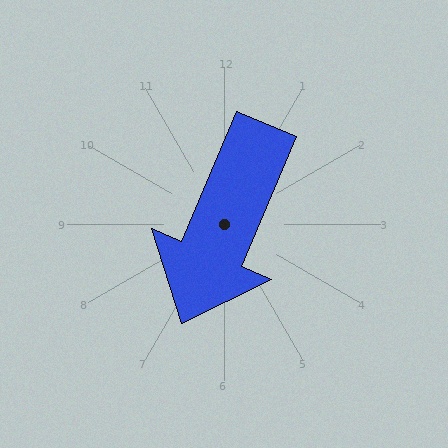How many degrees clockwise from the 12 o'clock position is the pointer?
Approximately 203 degrees.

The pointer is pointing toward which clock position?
Roughly 7 o'clock.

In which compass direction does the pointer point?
Southwest.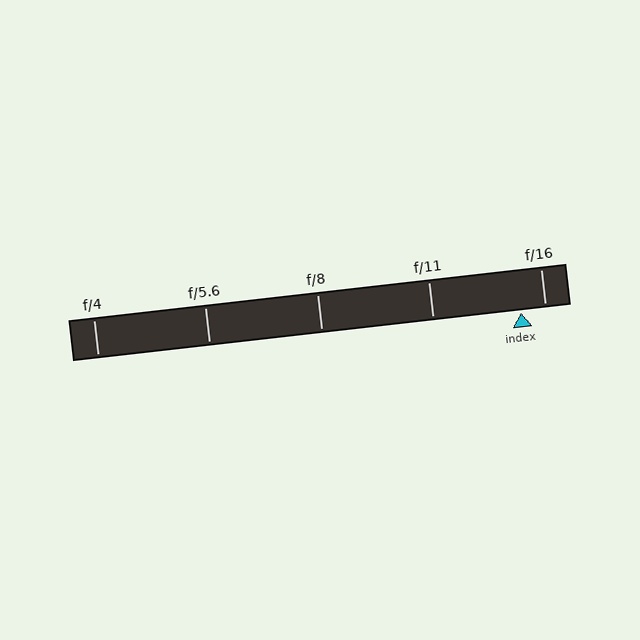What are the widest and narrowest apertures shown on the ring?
The widest aperture shown is f/4 and the narrowest is f/16.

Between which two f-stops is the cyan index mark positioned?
The index mark is between f/11 and f/16.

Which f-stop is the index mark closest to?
The index mark is closest to f/16.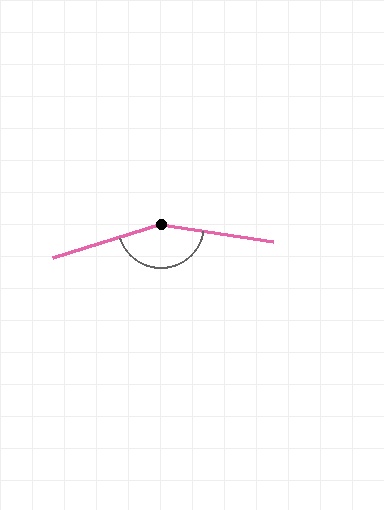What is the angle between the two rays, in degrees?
Approximately 154 degrees.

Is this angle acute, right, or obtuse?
It is obtuse.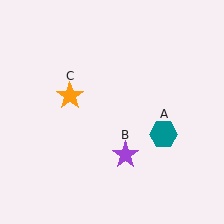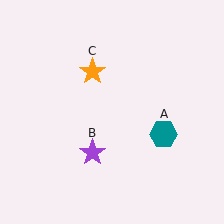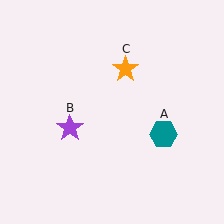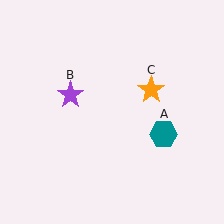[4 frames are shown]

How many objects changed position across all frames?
2 objects changed position: purple star (object B), orange star (object C).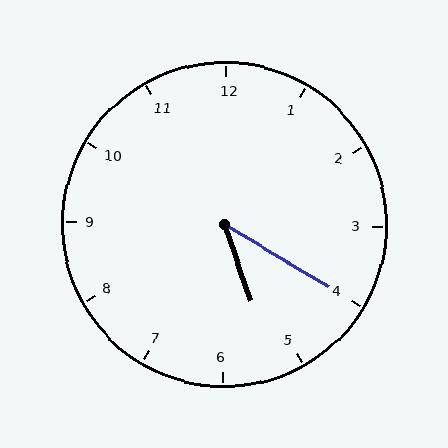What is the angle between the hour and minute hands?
Approximately 40 degrees.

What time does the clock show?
5:20.